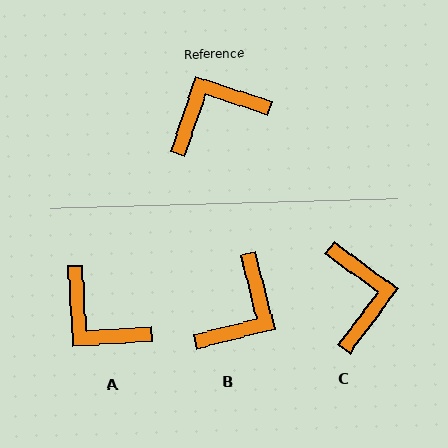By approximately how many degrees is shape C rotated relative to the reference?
Approximately 108 degrees clockwise.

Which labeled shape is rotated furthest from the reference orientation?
B, about 147 degrees away.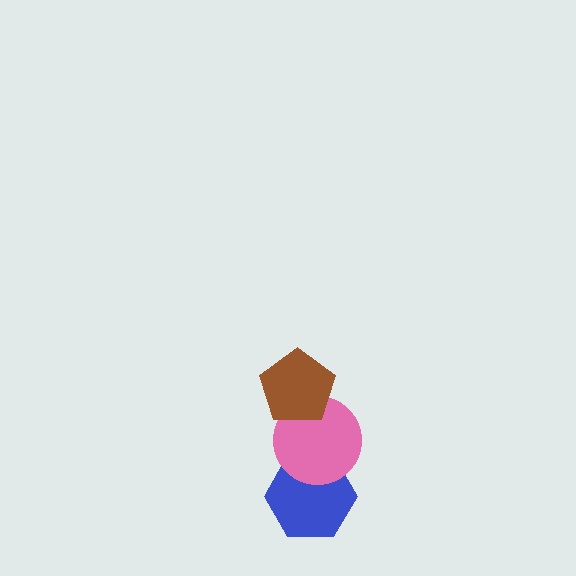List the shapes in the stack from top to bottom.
From top to bottom: the brown pentagon, the pink circle, the blue hexagon.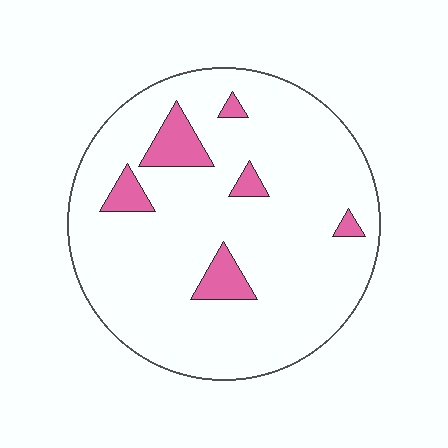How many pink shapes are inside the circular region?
6.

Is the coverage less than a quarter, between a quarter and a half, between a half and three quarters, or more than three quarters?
Less than a quarter.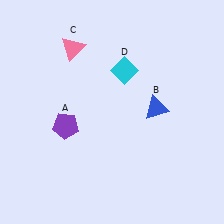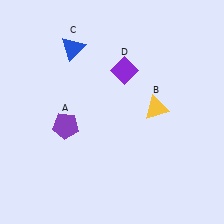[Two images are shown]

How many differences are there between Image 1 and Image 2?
There are 3 differences between the two images.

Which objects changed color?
B changed from blue to yellow. C changed from pink to blue. D changed from cyan to purple.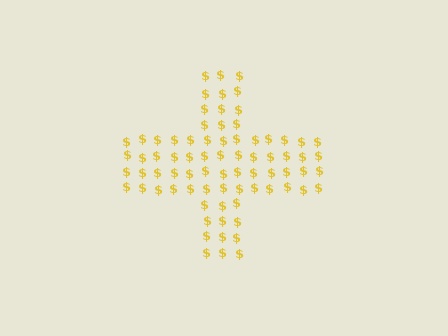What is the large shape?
The large shape is a cross.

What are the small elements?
The small elements are dollar signs.